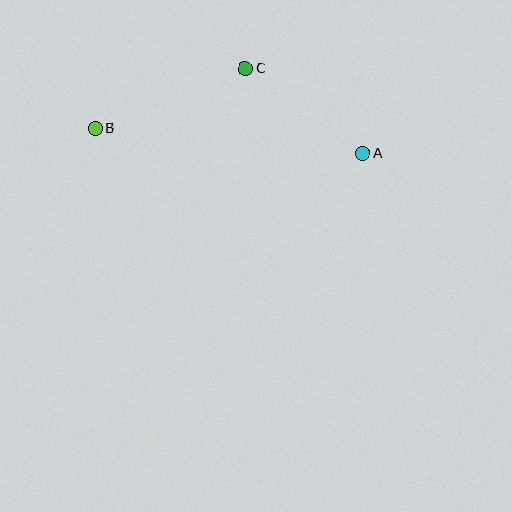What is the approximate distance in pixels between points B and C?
The distance between B and C is approximately 162 pixels.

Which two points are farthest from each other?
Points A and B are farthest from each other.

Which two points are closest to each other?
Points A and C are closest to each other.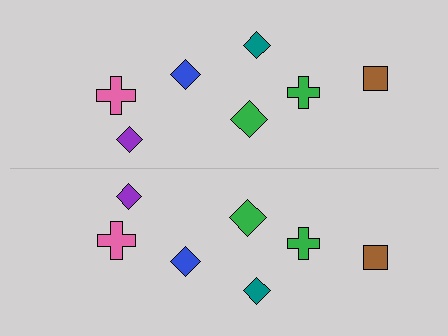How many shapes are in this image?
There are 14 shapes in this image.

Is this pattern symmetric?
Yes, this pattern has bilateral (reflection) symmetry.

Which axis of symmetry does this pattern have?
The pattern has a horizontal axis of symmetry running through the center of the image.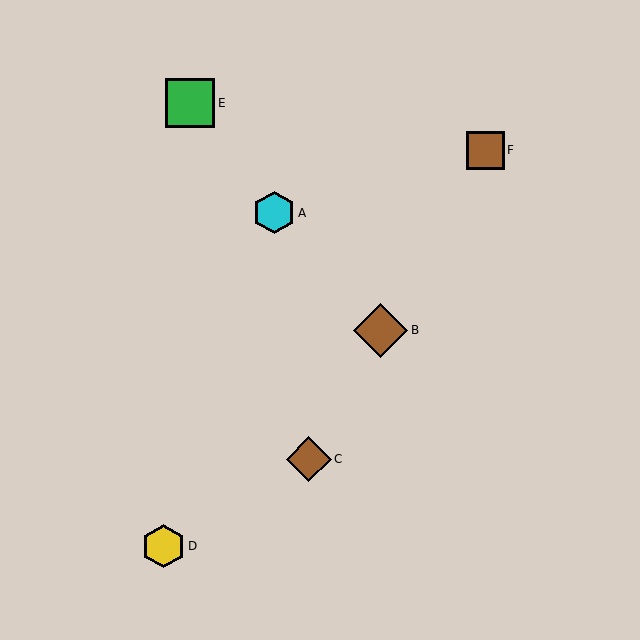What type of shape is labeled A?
Shape A is a cyan hexagon.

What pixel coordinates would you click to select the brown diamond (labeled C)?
Click at (309, 459) to select the brown diamond C.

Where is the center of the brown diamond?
The center of the brown diamond is at (380, 330).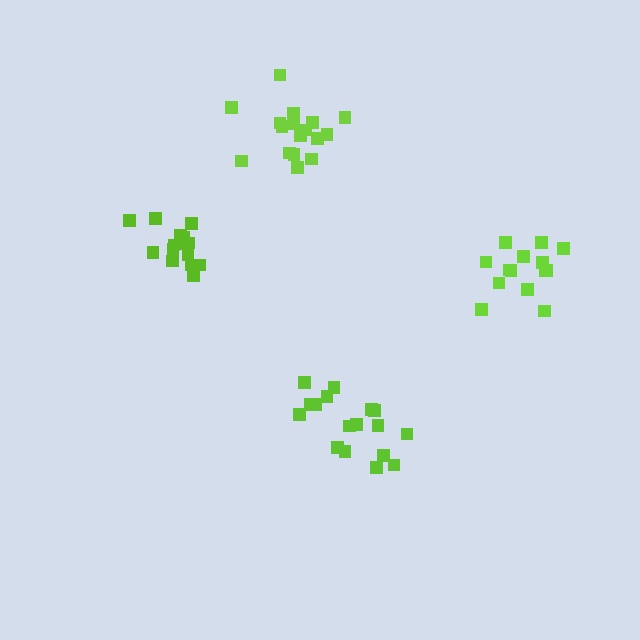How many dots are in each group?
Group 1: 17 dots, Group 2: 14 dots, Group 3: 16 dots, Group 4: 17 dots (64 total).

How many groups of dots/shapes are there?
There are 4 groups.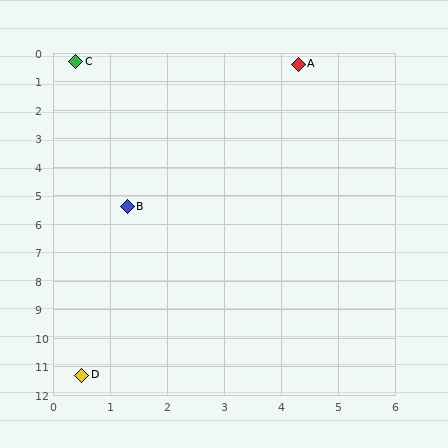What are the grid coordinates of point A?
Point A is at approximately (4.3, 0.4).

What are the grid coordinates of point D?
Point D is at approximately (0.5, 11.3).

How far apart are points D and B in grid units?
Points D and B are about 6.0 grid units apart.